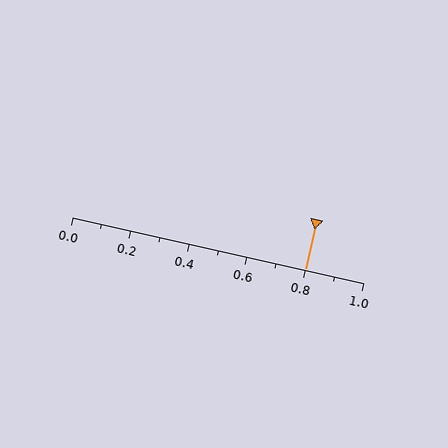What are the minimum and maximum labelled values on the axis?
The axis runs from 0.0 to 1.0.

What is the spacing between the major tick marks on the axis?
The major ticks are spaced 0.2 apart.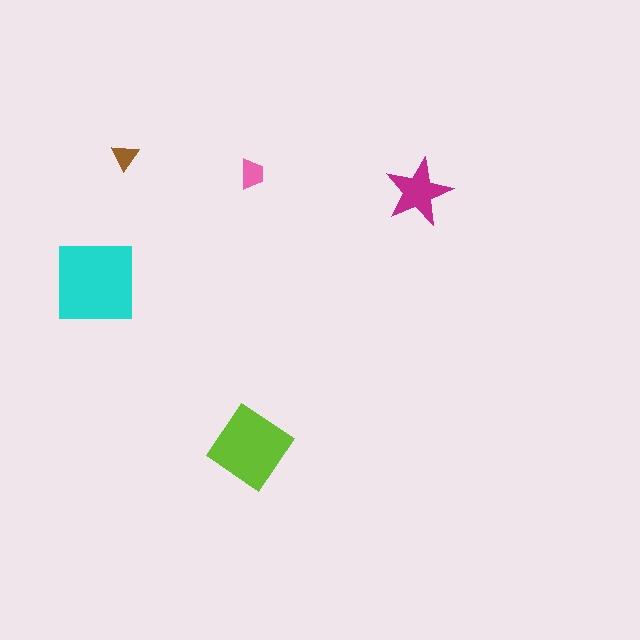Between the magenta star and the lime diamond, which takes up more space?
The lime diamond.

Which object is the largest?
The cyan square.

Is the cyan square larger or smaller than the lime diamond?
Larger.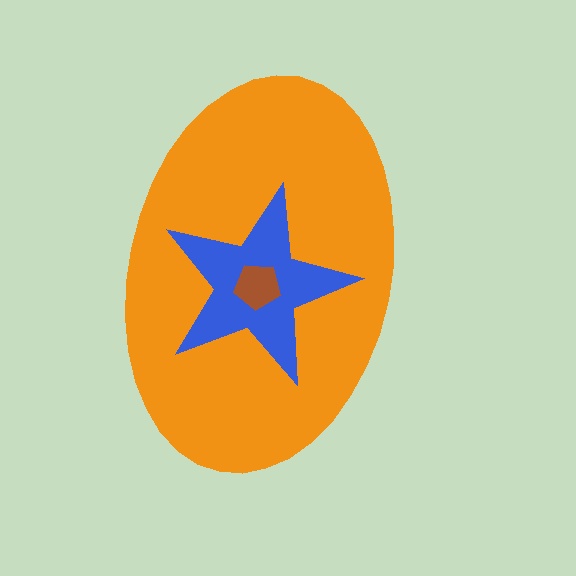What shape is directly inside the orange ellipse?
The blue star.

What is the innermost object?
The brown pentagon.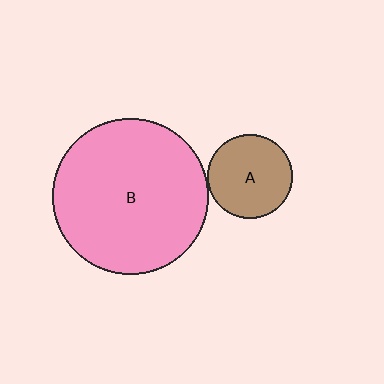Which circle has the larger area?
Circle B (pink).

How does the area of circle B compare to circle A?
Approximately 3.4 times.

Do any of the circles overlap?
No, none of the circles overlap.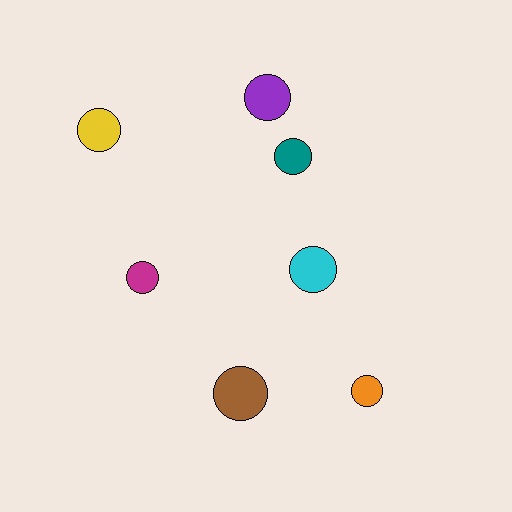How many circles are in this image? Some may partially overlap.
There are 7 circles.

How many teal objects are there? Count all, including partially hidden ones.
There is 1 teal object.